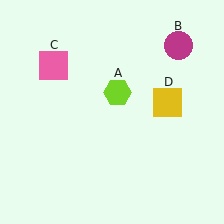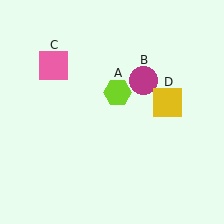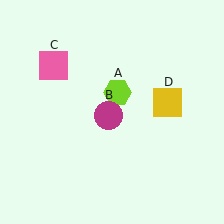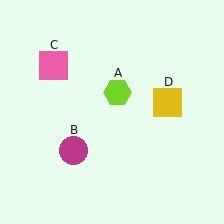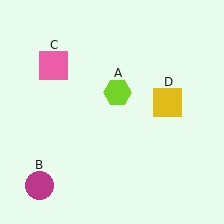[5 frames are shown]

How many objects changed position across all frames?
1 object changed position: magenta circle (object B).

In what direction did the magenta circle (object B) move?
The magenta circle (object B) moved down and to the left.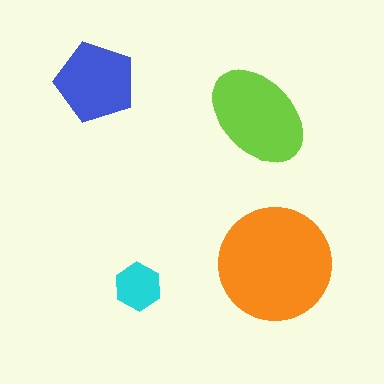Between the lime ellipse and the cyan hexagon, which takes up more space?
The lime ellipse.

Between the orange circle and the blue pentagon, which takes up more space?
The orange circle.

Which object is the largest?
The orange circle.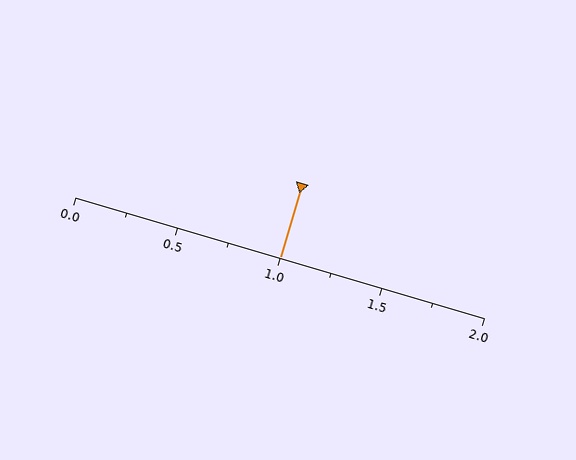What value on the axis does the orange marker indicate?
The marker indicates approximately 1.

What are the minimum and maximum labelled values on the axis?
The axis runs from 0.0 to 2.0.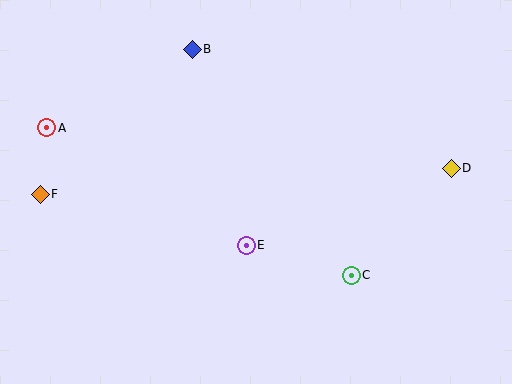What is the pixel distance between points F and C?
The distance between F and C is 321 pixels.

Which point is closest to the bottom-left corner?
Point F is closest to the bottom-left corner.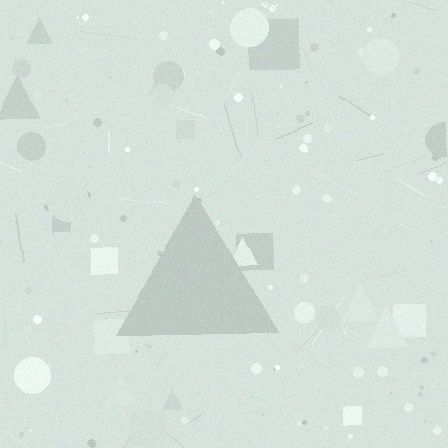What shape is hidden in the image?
A triangle is hidden in the image.